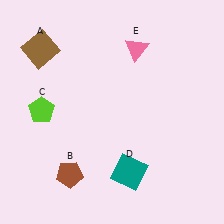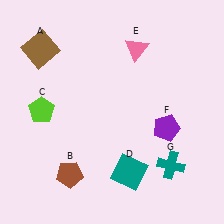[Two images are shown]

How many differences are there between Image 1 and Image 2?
There are 2 differences between the two images.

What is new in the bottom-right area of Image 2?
A purple pentagon (F) was added in the bottom-right area of Image 2.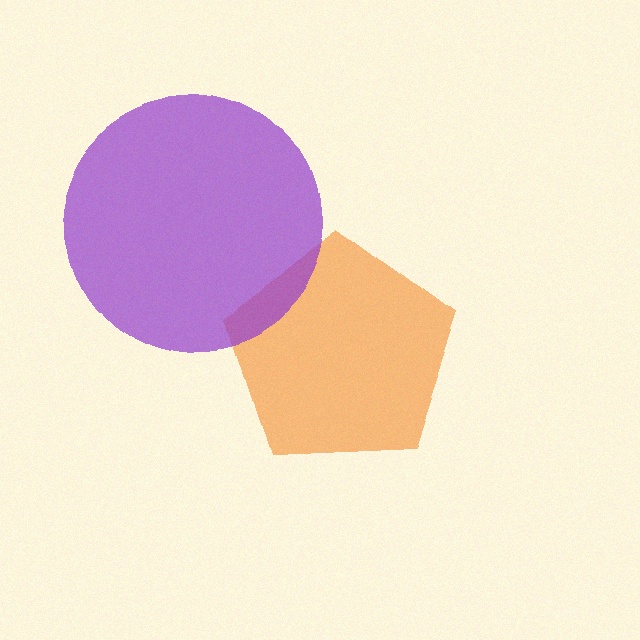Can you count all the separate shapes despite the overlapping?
Yes, there are 2 separate shapes.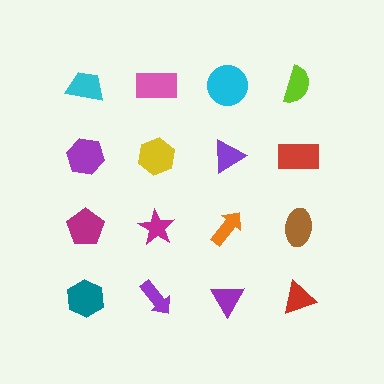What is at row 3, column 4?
A brown ellipse.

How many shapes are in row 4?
4 shapes.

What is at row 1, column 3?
A cyan circle.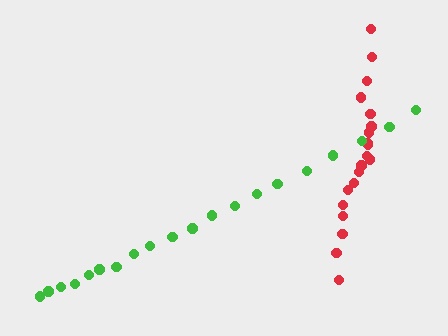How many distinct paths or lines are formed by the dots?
There are 2 distinct paths.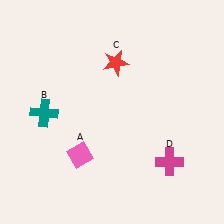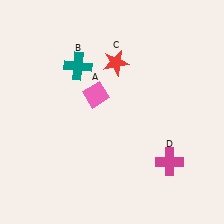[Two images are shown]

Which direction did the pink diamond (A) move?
The pink diamond (A) moved up.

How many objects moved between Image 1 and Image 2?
2 objects moved between the two images.